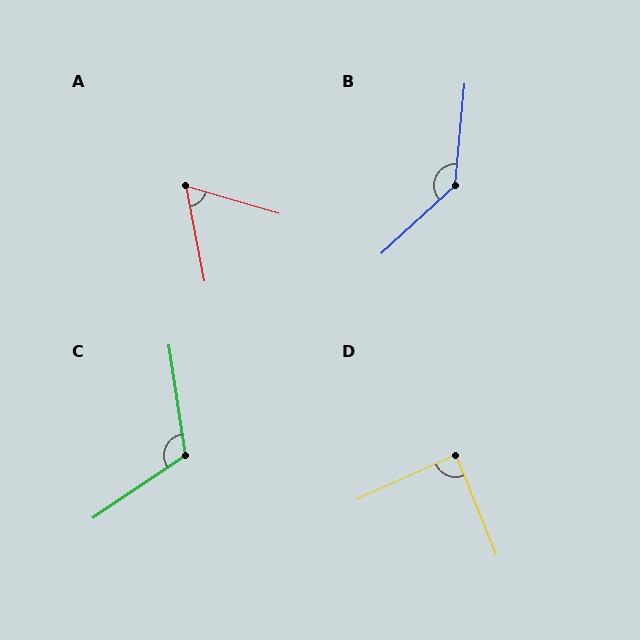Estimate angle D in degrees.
Approximately 88 degrees.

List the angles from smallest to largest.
A (63°), D (88°), C (115°), B (138°).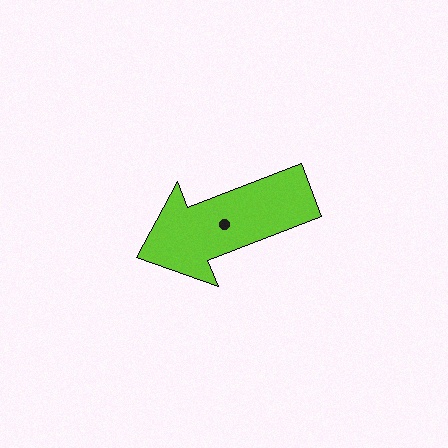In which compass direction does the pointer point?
West.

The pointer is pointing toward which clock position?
Roughly 8 o'clock.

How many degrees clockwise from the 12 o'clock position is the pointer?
Approximately 249 degrees.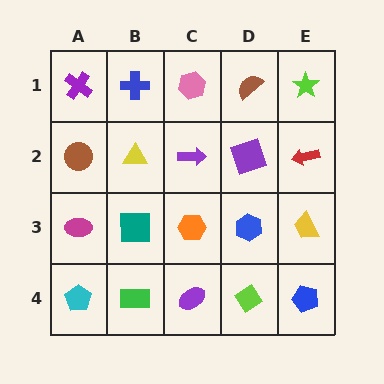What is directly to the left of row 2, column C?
A yellow triangle.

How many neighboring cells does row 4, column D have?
3.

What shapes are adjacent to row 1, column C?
A purple arrow (row 2, column C), a blue cross (row 1, column B), a brown semicircle (row 1, column D).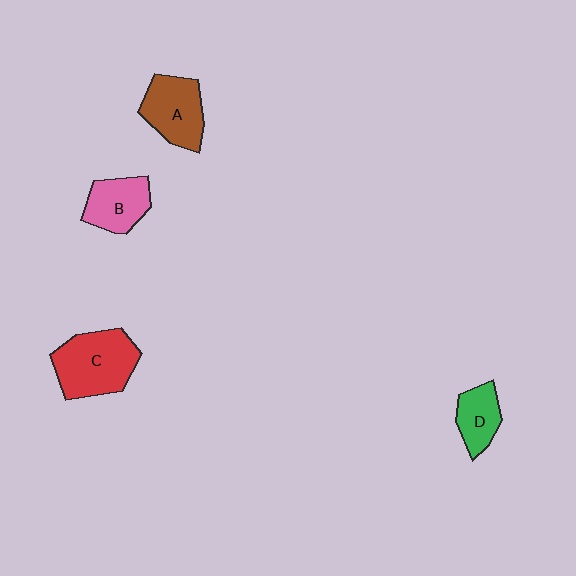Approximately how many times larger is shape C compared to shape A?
Approximately 1.3 times.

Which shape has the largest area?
Shape C (red).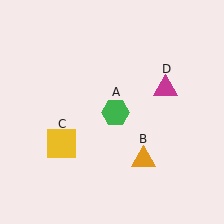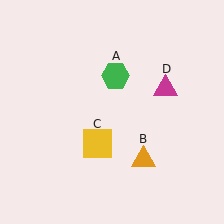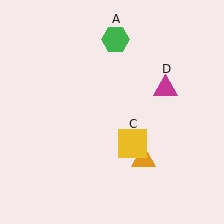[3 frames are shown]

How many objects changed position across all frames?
2 objects changed position: green hexagon (object A), yellow square (object C).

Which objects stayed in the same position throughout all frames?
Orange triangle (object B) and magenta triangle (object D) remained stationary.